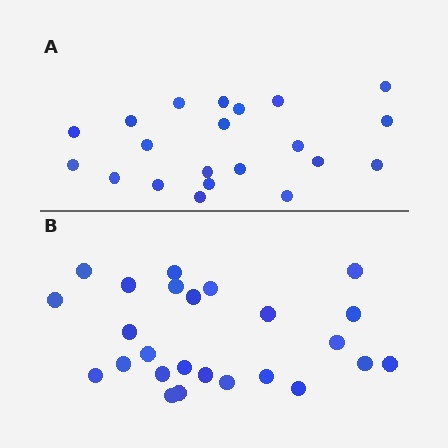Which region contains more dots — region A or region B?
Region B (the bottom region) has more dots.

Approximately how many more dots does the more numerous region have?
Region B has about 4 more dots than region A.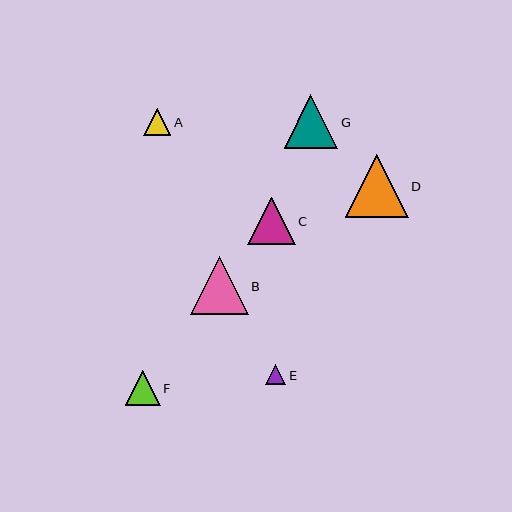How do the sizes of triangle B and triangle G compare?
Triangle B and triangle G are approximately the same size.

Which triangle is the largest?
Triangle D is the largest with a size of approximately 63 pixels.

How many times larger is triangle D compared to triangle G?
Triangle D is approximately 1.2 times the size of triangle G.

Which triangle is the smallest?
Triangle E is the smallest with a size of approximately 20 pixels.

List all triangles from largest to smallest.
From largest to smallest: D, B, G, C, F, A, E.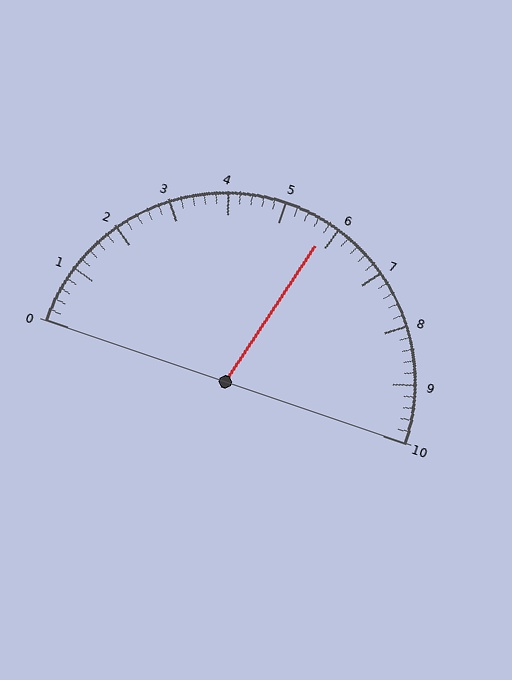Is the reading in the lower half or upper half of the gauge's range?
The reading is in the upper half of the range (0 to 10).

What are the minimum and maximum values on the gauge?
The gauge ranges from 0 to 10.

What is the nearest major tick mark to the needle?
The nearest major tick mark is 6.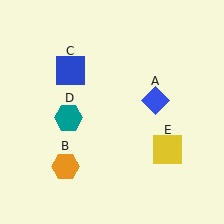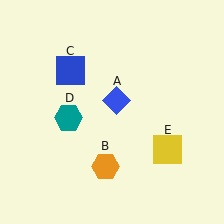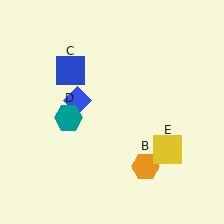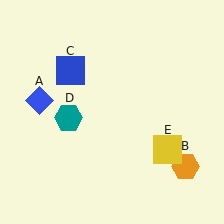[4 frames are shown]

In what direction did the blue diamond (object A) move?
The blue diamond (object A) moved left.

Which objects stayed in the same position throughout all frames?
Blue square (object C) and teal hexagon (object D) and yellow square (object E) remained stationary.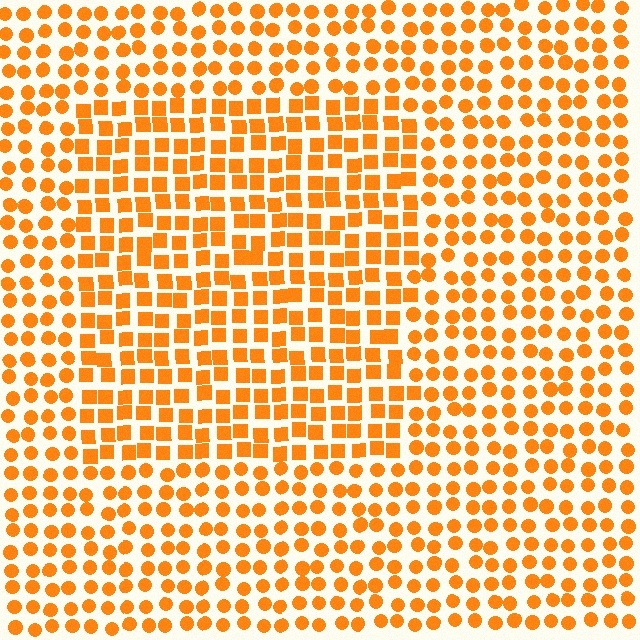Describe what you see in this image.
The image is filled with small orange elements arranged in a uniform grid. A rectangle-shaped region contains squares, while the surrounding area contains circles. The boundary is defined purely by the change in element shape.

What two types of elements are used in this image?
The image uses squares inside the rectangle region and circles outside it.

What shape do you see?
I see a rectangle.